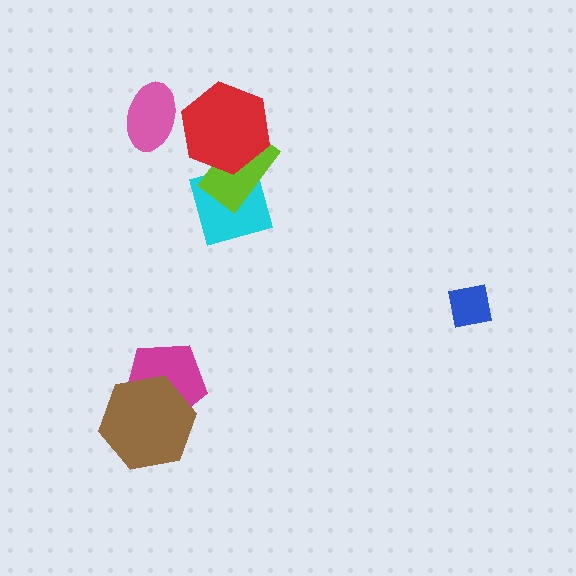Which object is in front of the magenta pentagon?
The brown hexagon is in front of the magenta pentagon.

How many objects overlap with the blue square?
0 objects overlap with the blue square.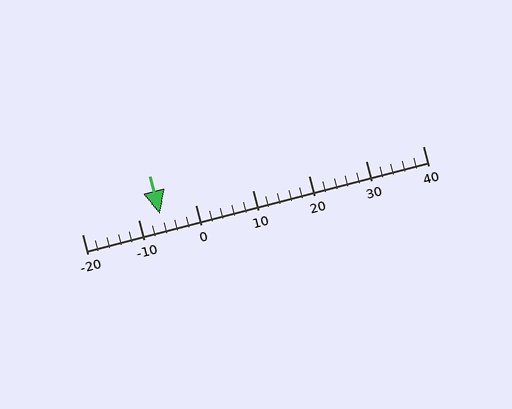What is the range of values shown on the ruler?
The ruler shows values from -20 to 40.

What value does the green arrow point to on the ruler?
The green arrow points to approximately -6.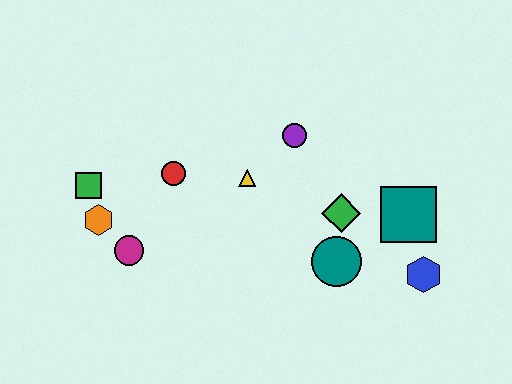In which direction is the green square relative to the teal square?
The green square is to the left of the teal square.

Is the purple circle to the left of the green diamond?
Yes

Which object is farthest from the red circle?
The blue hexagon is farthest from the red circle.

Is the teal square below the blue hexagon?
No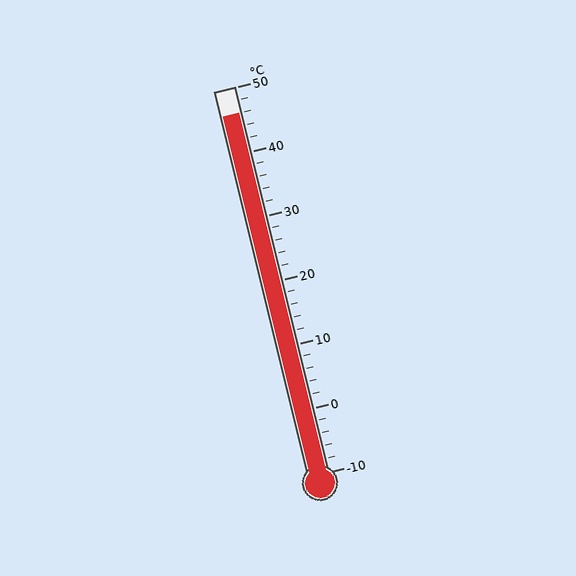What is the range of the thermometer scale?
The thermometer scale ranges from -10°C to 50°C.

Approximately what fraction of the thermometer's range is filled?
The thermometer is filled to approximately 95% of its range.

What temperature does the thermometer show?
The thermometer shows approximately 46°C.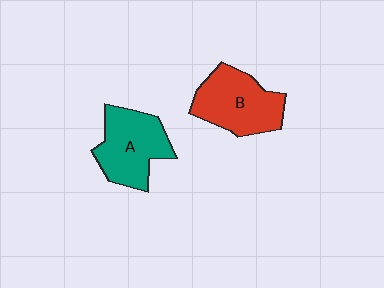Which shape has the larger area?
Shape B (red).